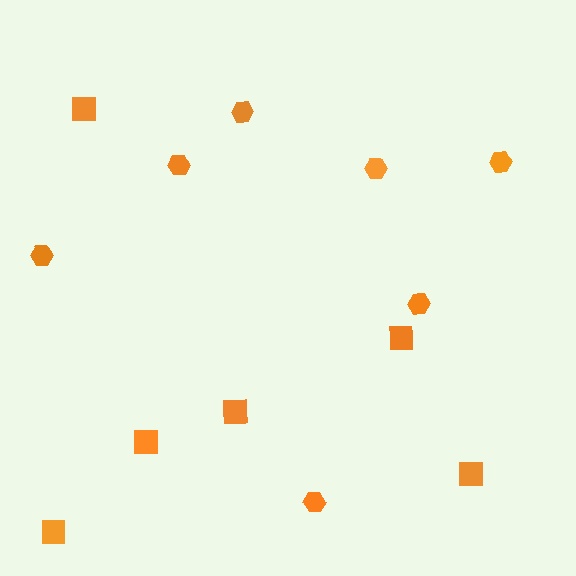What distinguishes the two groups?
There are 2 groups: one group of squares (6) and one group of hexagons (7).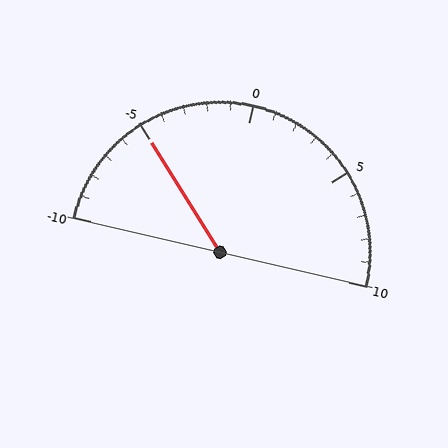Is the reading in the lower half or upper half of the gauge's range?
The reading is in the lower half of the range (-10 to 10).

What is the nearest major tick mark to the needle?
The nearest major tick mark is -5.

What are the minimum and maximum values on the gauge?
The gauge ranges from -10 to 10.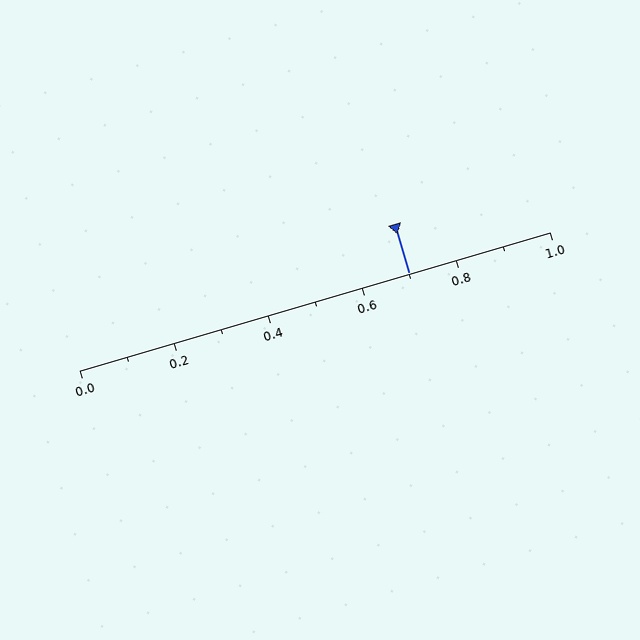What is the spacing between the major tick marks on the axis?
The major ticks are spaced 0.2 apart.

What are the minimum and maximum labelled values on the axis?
The axis runs from 0.0 to 1.0.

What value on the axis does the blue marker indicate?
The marker indicates approximately 0.7.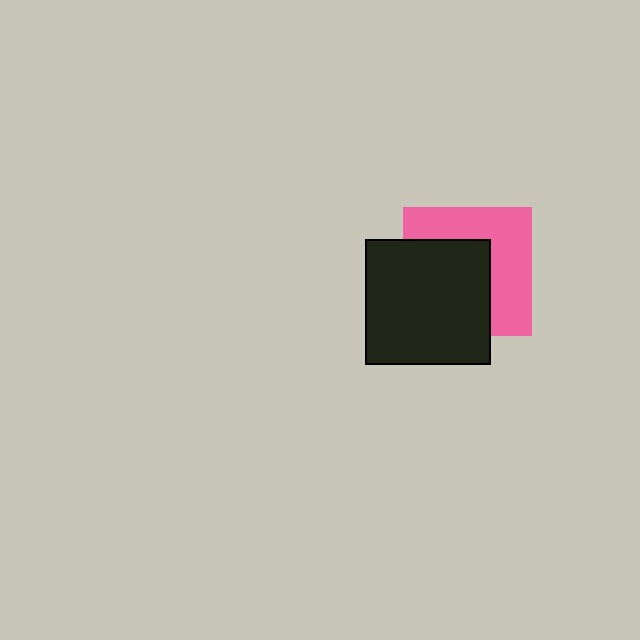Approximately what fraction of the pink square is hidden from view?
Roughly 52% of the pink square is hidden behind the black square.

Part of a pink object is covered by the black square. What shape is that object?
It is a square.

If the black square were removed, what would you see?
You would see the complete pink square.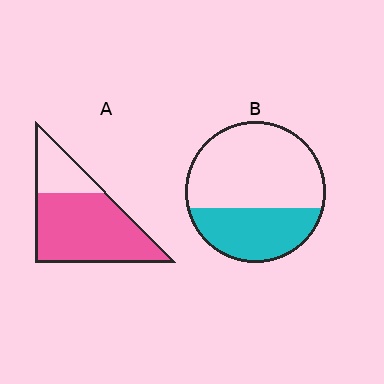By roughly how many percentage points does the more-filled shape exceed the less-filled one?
By roughly 40 percentage points (A over B).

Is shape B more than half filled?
No.